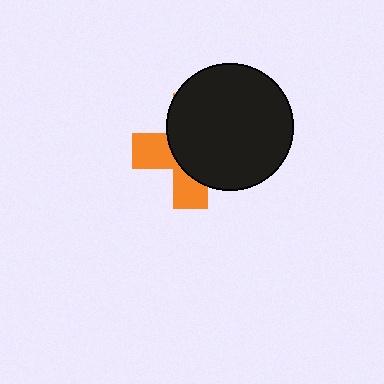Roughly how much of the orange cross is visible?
A small part of it is visible (roughly 37%).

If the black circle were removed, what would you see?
You would see the complete orange cross.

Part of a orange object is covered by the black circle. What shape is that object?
It is a cross.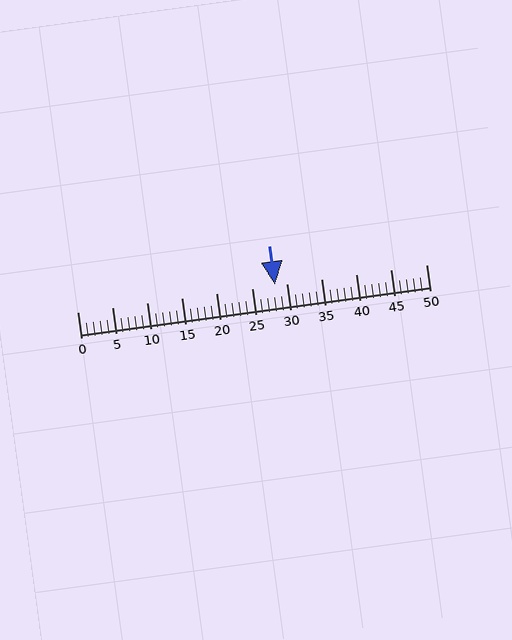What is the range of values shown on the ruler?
The ruler shows values from 0 to 50.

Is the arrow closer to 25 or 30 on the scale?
The arrow is closer to 30.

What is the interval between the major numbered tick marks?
The major tick marks are spaced 5 units apart.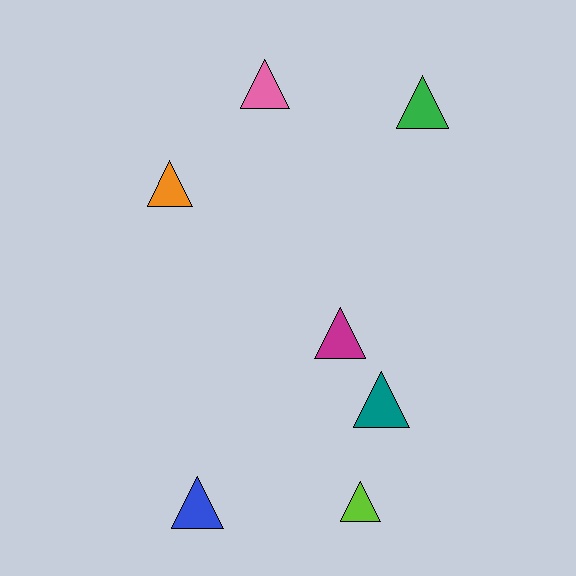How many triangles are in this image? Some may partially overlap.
There are 7 triangles.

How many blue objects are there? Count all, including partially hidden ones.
There is 1 blue object.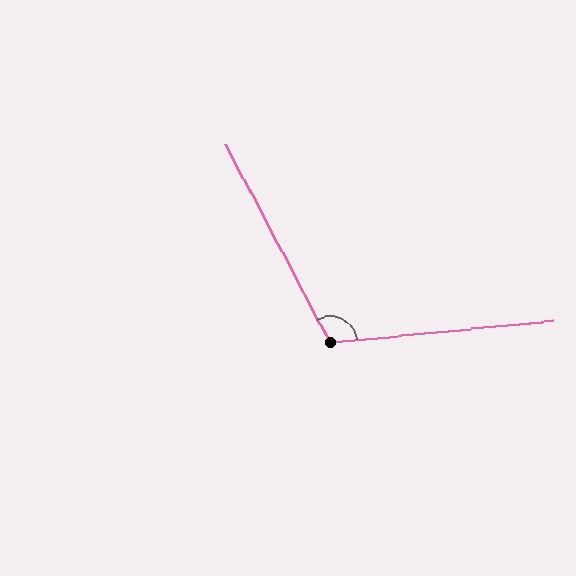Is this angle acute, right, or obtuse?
It is obtuse.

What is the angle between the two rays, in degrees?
Approximately 112 degrees.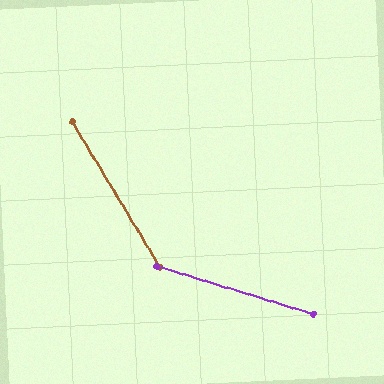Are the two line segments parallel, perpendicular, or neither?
Neither parallel nor perpendicular — they differ by about 42°.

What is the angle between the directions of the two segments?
Approximately 42 degrees.